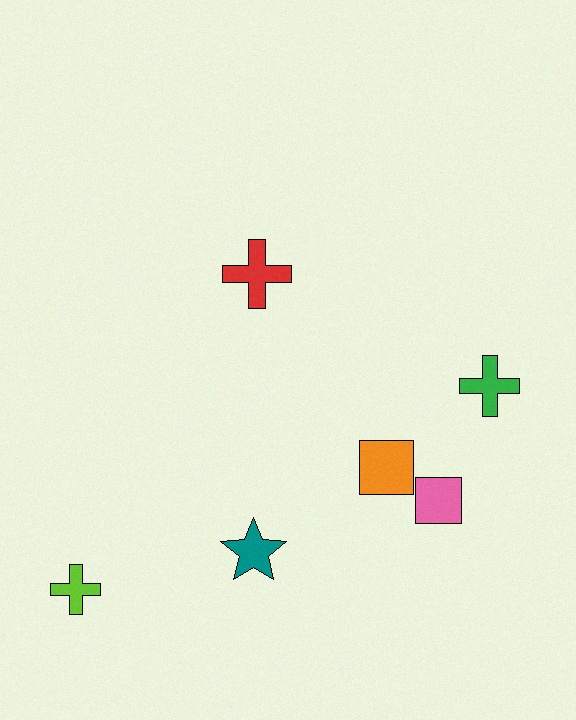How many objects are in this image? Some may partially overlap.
There are 6 objects.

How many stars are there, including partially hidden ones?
There is 1 star.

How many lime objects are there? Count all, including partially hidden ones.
There is 1 lime object.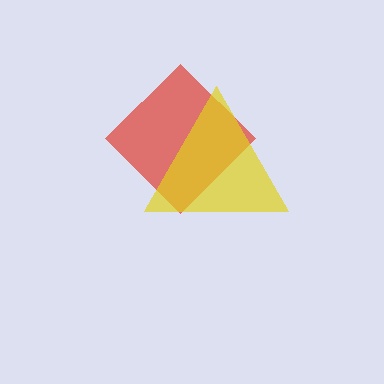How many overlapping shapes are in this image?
There are 2 overlapping shapes in the image.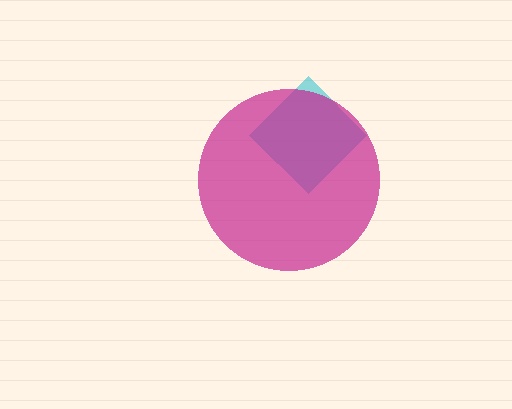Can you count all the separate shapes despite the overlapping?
Yes, there are 2 separate shapes.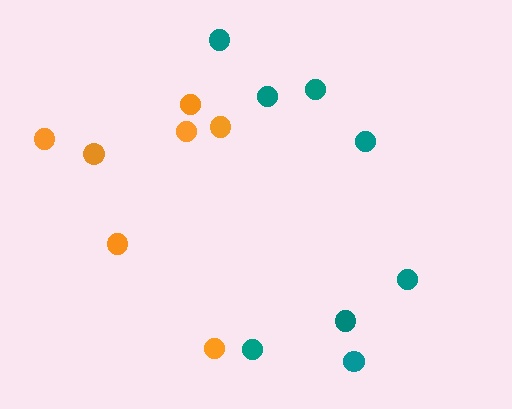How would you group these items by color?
There are 2 groups: one group of teal circles (8) and one group of orange circles (7).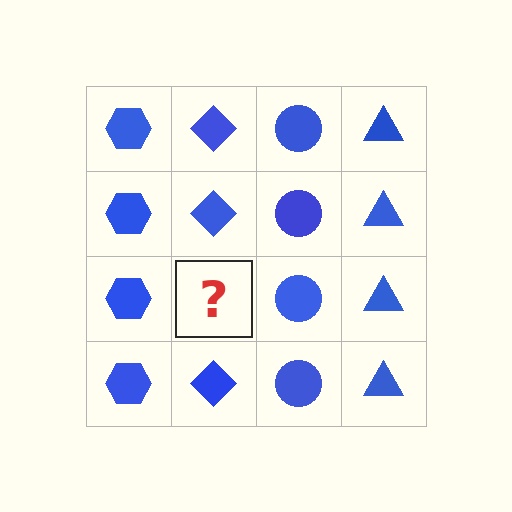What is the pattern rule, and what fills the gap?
The rule is that each column has a consistent shape. The gap should be filled with a blue diamond.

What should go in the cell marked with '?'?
The missing cell should contain a blue diamond.